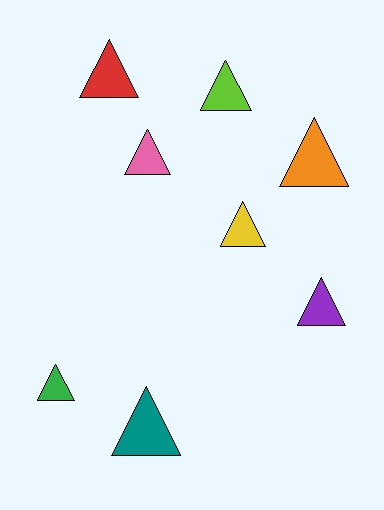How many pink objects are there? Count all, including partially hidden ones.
There is 1 pink object.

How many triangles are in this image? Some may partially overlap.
There are 8 triangles.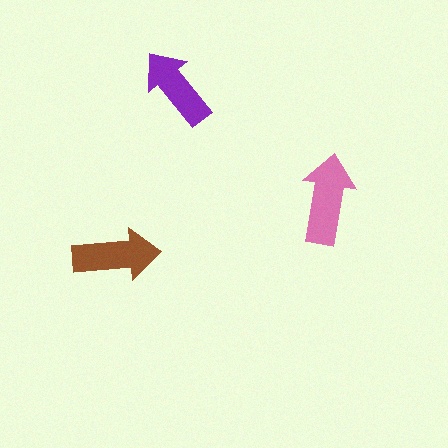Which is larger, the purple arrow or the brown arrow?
The brown one.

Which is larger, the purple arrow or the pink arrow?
The pink one.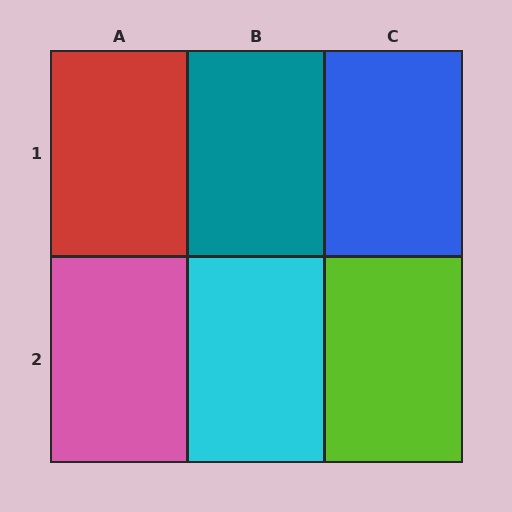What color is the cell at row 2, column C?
Lime.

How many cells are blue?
1 cell is blue.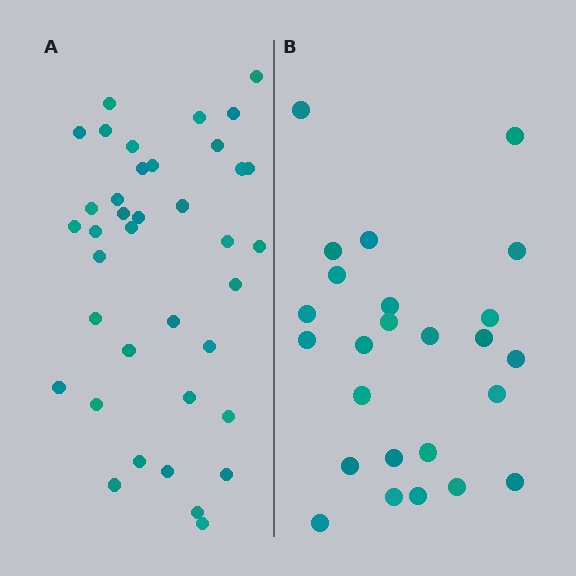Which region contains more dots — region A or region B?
Region A (the left region) has more dots.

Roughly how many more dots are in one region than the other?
Region A has approximately 15 more dots than region B.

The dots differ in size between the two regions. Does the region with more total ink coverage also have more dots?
No. Region B has more total ink coverage because its dots are larger, but region A actually contains more individual dots. Total area can be misleading — the number of items is what matters here.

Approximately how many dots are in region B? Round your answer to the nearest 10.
About 20 dots. (The exact count is 25, which rounds to 20.)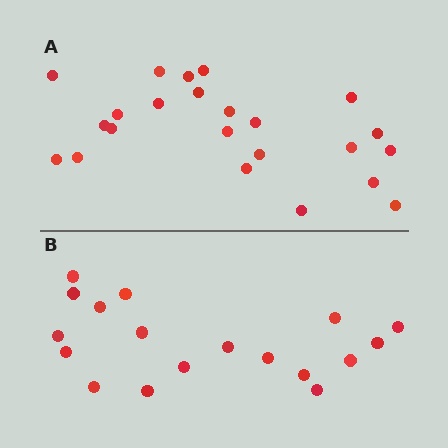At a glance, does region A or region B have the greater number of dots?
Region A (the top region) has more dots.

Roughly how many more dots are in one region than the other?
Region A has about 5 more dots than region B.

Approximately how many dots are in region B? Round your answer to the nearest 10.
About 20 dots. (The exact count is 18, which rounds to 20.)